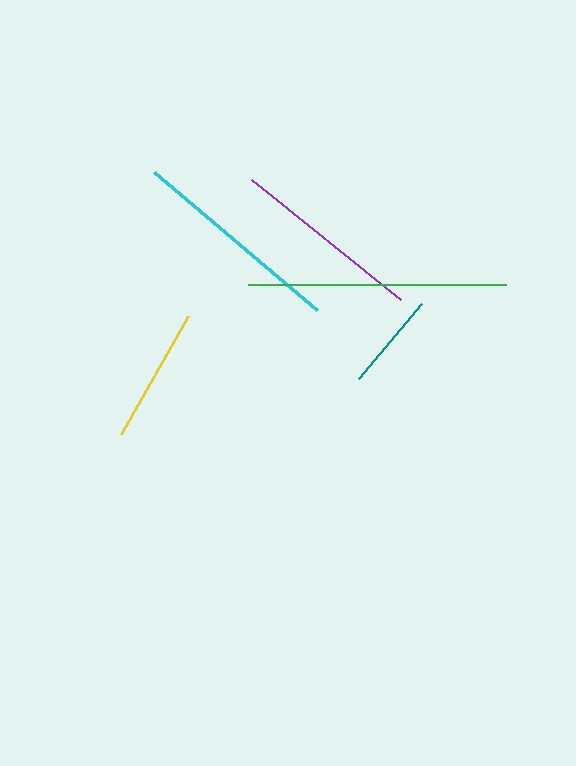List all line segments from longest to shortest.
From longest to shortest: green, cyan, purple, yellow, teal.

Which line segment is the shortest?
The teal line is the shortest at approximately 98 pixels.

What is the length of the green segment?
The green segment is approximately 257 pixels long.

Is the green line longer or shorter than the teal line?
The green line is longer than the teal line.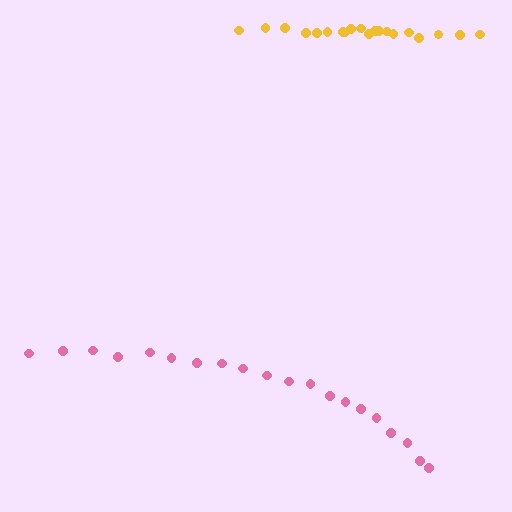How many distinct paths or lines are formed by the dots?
There are 2 distinct paths.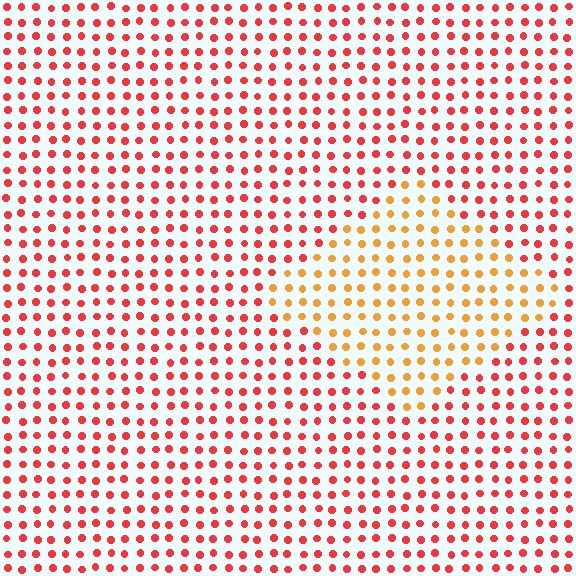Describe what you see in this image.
The image is filled with small red elements in a uniform arrangement. A diamond-shaped region is visible where the elements are tinted to a slightly different hue, forming a subtle color boundary.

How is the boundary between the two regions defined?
The boundary is defined purely by a slight shift in hue (about 38 degrees). Spacing, size, and orientation are identical on both sides.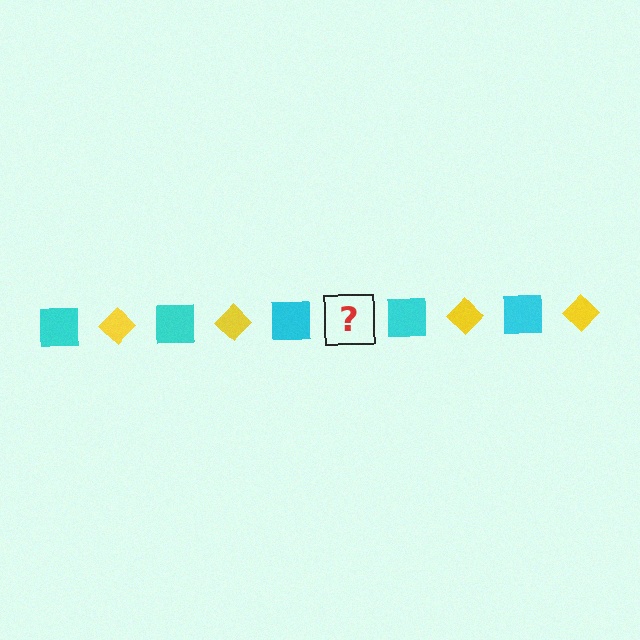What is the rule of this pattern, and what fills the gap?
The rule is that the pattern alternates between cyan square and yellow diamond. The gap should be filled with a yellow diamond.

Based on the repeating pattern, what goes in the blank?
The blank should be a yellow diamond.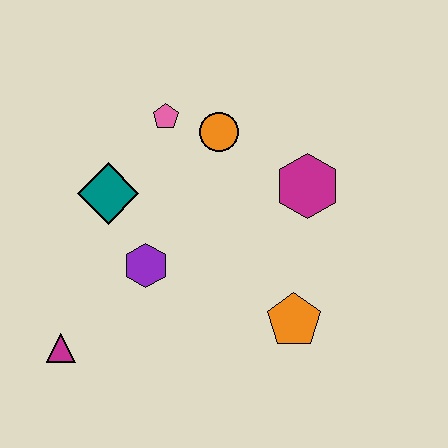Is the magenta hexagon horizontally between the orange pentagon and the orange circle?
No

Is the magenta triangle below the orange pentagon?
Yes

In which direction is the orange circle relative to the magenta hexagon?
The orange circle is to the left of the magenta hexagon.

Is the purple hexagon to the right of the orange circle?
No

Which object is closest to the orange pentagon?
The magenta hexagon is closest to the orange pentagon.